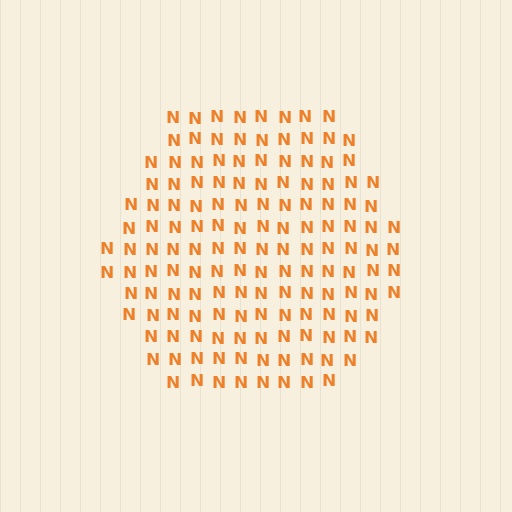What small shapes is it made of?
It is made of small letter N's.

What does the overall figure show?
The overall figure shows a hexagon.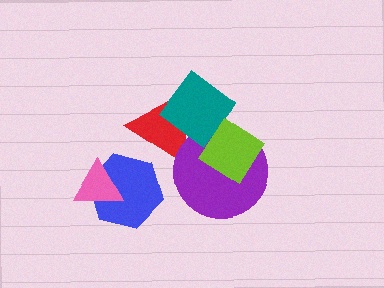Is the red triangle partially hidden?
Yes, it is partially covered by another shape.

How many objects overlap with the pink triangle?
1 object overlaps with the pink triangle.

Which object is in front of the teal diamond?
The lime diamond is in front of the teal diamond.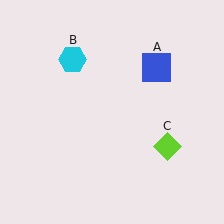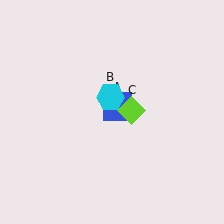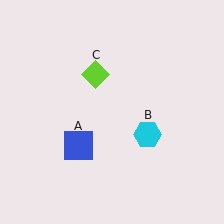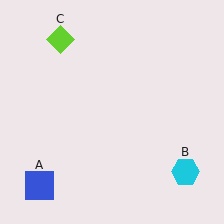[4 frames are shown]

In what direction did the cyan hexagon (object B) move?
The cyan hexagon (object B) moved down and to the right.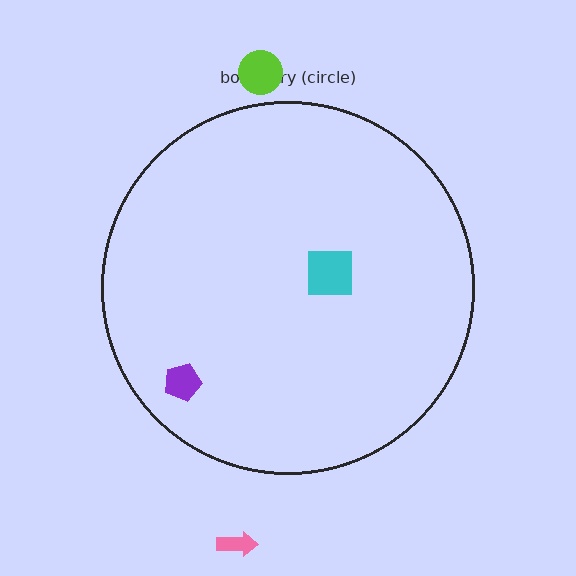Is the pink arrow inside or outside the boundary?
Outside.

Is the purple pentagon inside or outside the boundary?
Inside.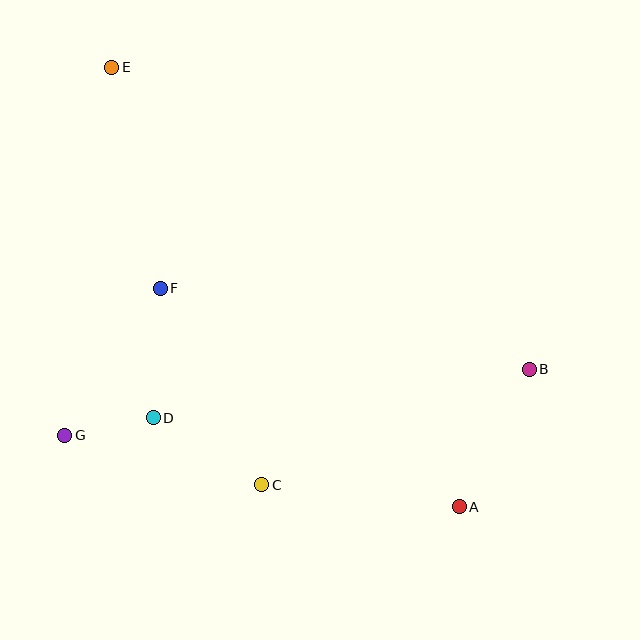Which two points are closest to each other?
Points D and G are closest to each other.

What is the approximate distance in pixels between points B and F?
The distance between B and F is approximately 378 pixels.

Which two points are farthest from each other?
Points A and E are farthest from each other.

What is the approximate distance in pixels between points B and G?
The distance between B and G is approximately 469 pixels.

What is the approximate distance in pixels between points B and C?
The distance between B and C is approximately 291 pixels.